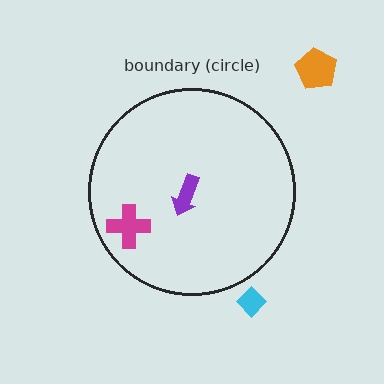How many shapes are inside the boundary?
2 inside, 2 outside.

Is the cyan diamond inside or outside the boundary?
Outside.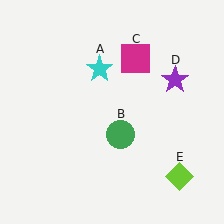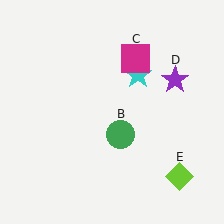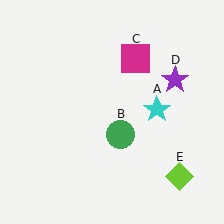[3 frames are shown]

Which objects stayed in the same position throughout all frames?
Green circle (object B) and magenta square (object C) and purple star (object D) and lime diamond (object E) remained stationary.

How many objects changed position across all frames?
1 object changed position: cyan star (object A).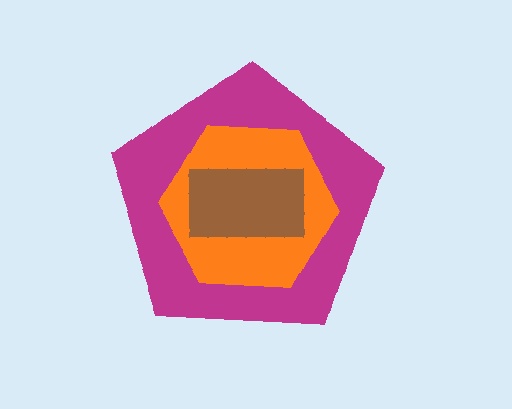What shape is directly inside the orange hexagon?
The brown rectangle.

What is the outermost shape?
The magenta pentagon.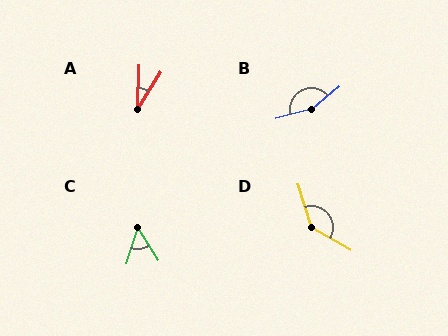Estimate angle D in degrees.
Approximately 137 degrees.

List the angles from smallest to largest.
A (31°), C (51°), D (137°), B (155°).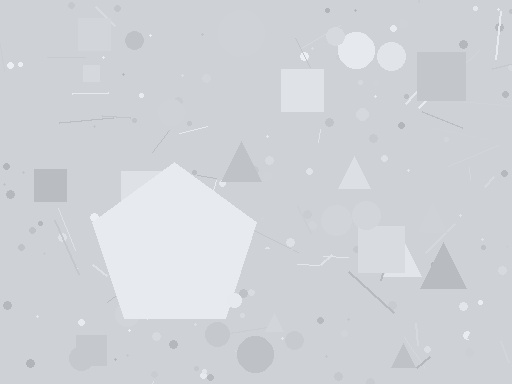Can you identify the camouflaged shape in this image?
The camouflaged shape is a pentagon.